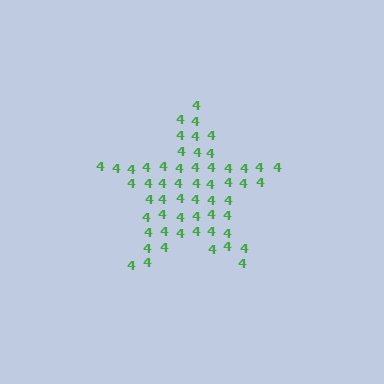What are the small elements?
The small elements are digit 4's.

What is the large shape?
The large shape is a star.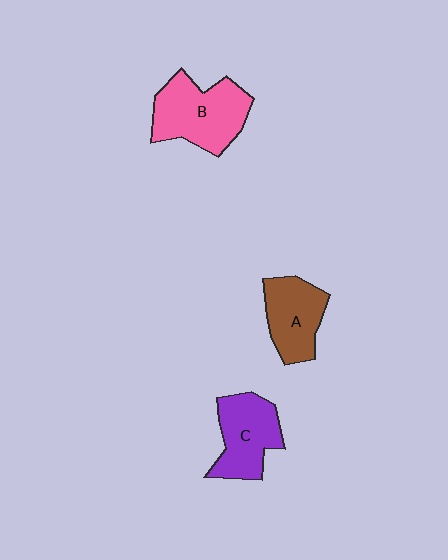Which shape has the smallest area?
Shape A (brown).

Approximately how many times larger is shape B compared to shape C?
Approximately 1.2 times.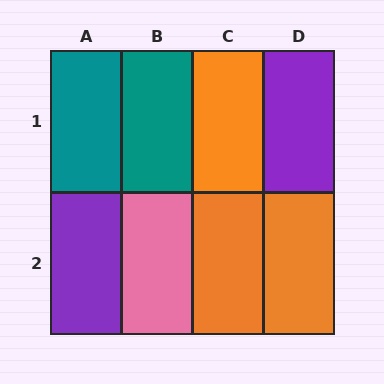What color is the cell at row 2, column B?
Pink.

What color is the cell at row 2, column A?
Purple.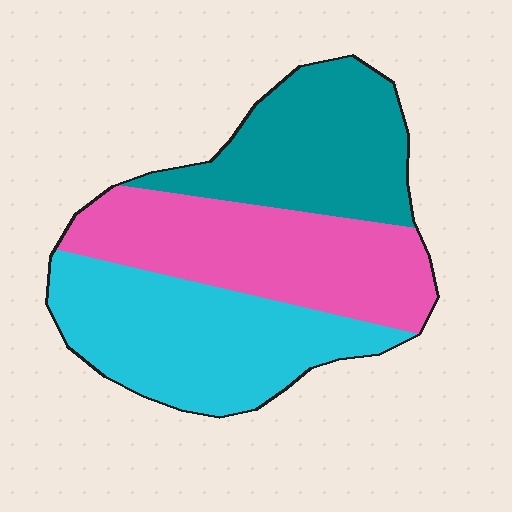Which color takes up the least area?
Teal, at roughly 30%.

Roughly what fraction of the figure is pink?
Pink takes up about one third (1/3) of the figure.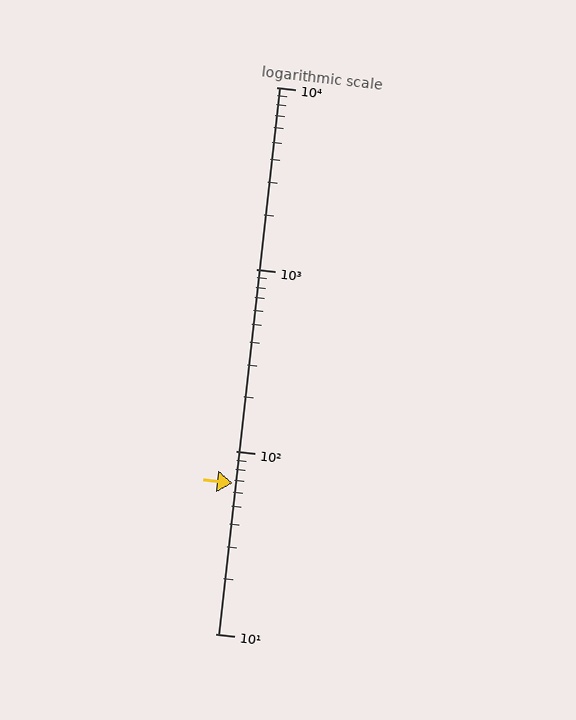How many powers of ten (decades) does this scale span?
The scale spans 3 decades, from 10 to 10000.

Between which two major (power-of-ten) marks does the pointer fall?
The pointer is between 10 and 100.